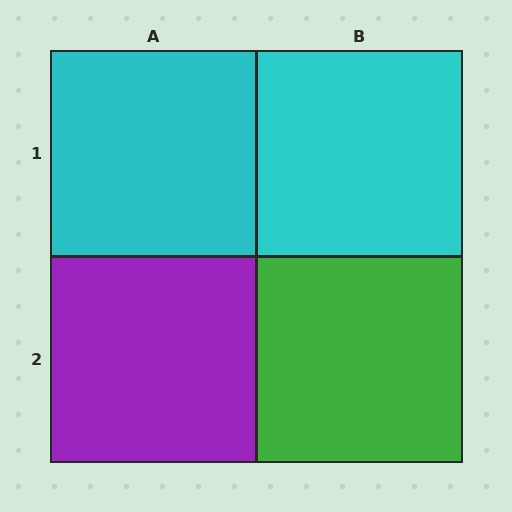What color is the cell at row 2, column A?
Purple.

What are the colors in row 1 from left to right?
Cyan, cyan.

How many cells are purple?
1 cell is purple.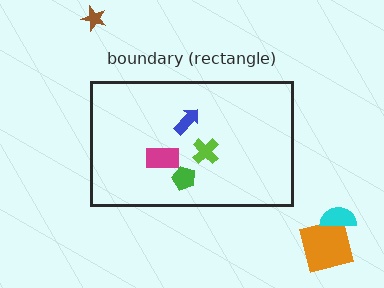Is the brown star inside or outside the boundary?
Outside.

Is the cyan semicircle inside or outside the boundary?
Outside.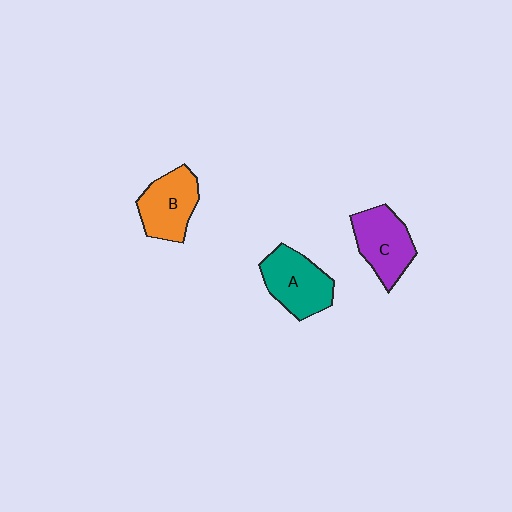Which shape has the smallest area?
Shape B (orange).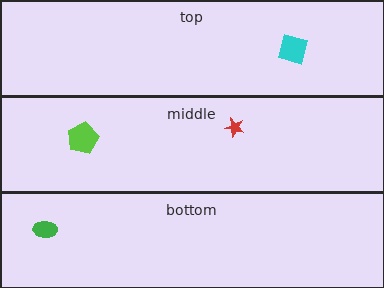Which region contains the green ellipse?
The bottom region.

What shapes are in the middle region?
The lime pentagon, the red star.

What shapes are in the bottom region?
The green ellipse.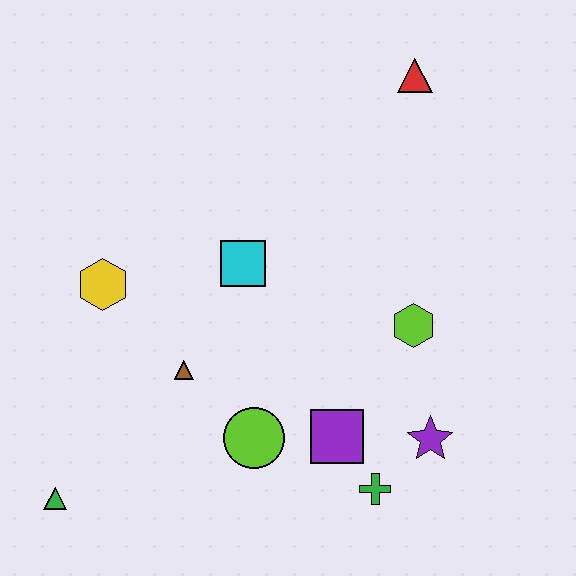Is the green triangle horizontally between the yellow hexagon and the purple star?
No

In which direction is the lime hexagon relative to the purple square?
The lime hexagon is above the purple square.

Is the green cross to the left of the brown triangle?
No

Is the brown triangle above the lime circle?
Yes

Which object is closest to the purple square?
The green cross is closest to the purple square.